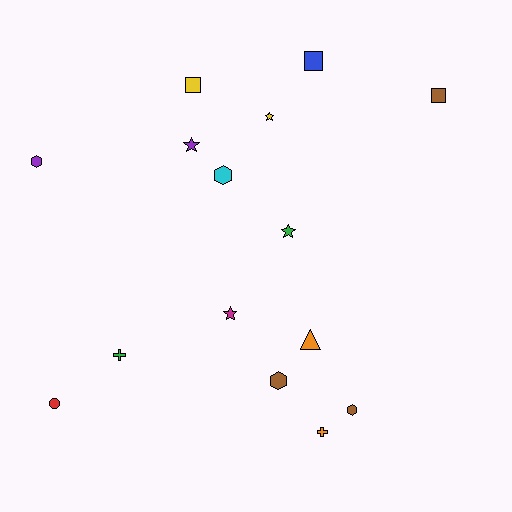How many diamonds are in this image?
There are no diamonds.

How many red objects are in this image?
There is 1 red object.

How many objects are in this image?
There are 15 objects.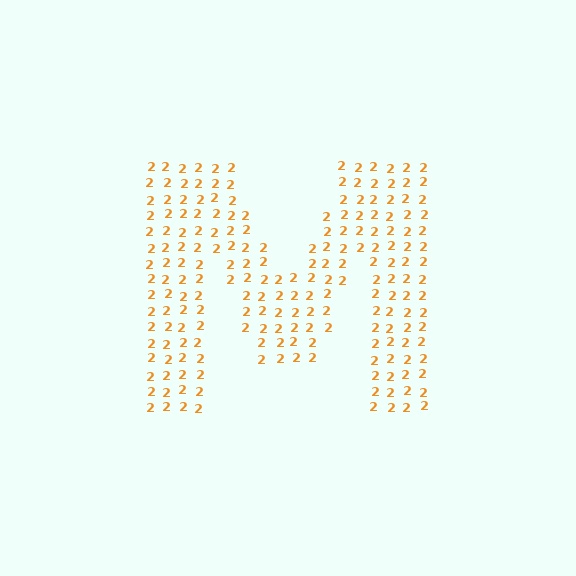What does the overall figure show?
The overall figure shows the letter M.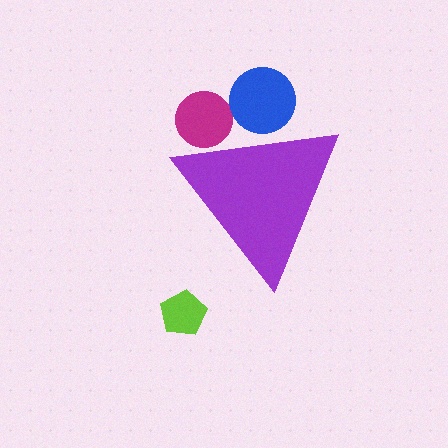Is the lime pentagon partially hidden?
No, the lime pentagon is fully visible.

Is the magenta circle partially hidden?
Yes, the magenta circle is partially hidden behind the purple triangle.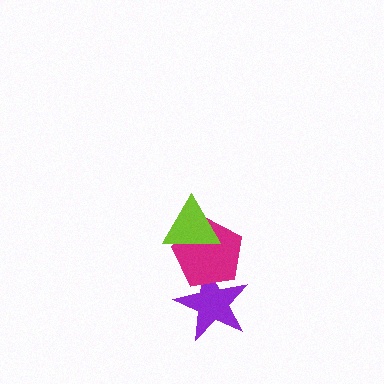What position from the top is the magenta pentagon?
The magenta pentagon is 2nd from the top.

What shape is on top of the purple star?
The magenta pentagon is on top of the purple star.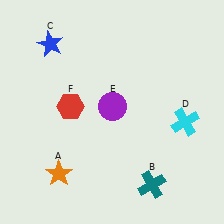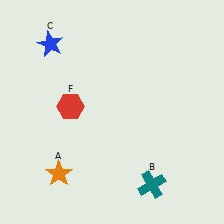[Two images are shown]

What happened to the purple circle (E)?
The purple circle (E) was removed in Image 2. It was in the top-right area of Image 1.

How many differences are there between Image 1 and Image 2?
There are 2 differences between the two images.